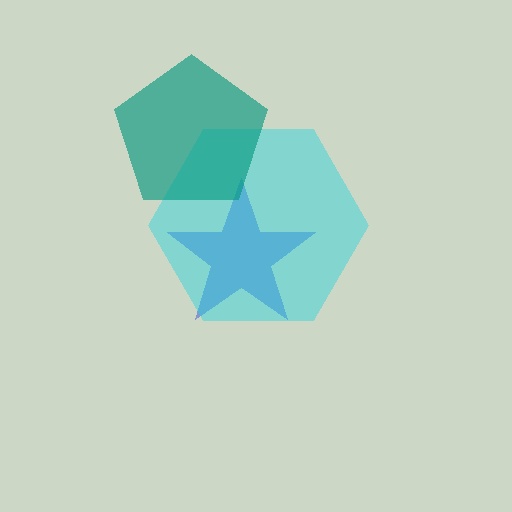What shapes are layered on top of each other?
The layered shapes are: a blue star, a cyan hexagon, a teal pentagon.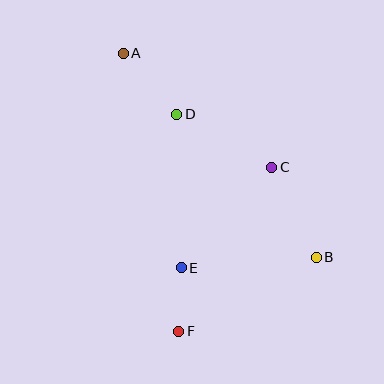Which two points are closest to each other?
Points E and F are closest to each other.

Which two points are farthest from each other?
Points A and F are farthest from each other.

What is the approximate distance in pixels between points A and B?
The distance between A and B is approximately 281 pixels.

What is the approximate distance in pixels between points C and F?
The distance between C and F is approximately 188 pixels.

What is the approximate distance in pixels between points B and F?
The distance between B and F is approximately 156 pixels.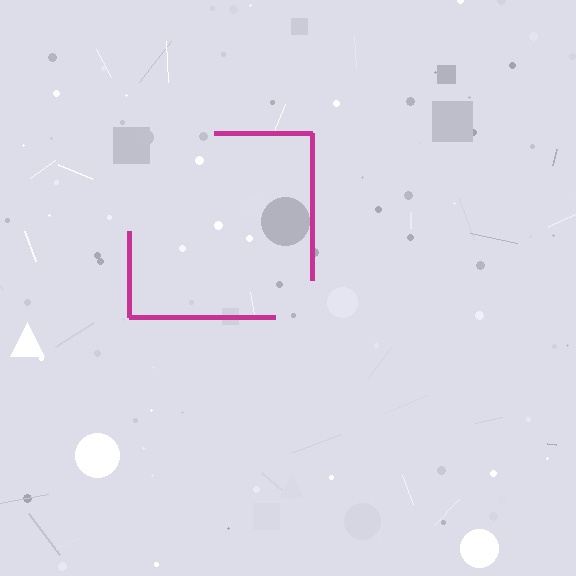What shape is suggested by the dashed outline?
The dashed outline suggests a square.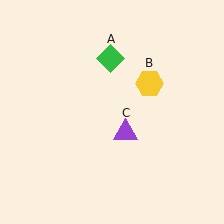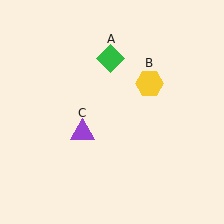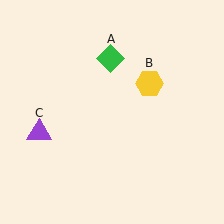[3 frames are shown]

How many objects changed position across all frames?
1 object changed position: purple triangle (object C).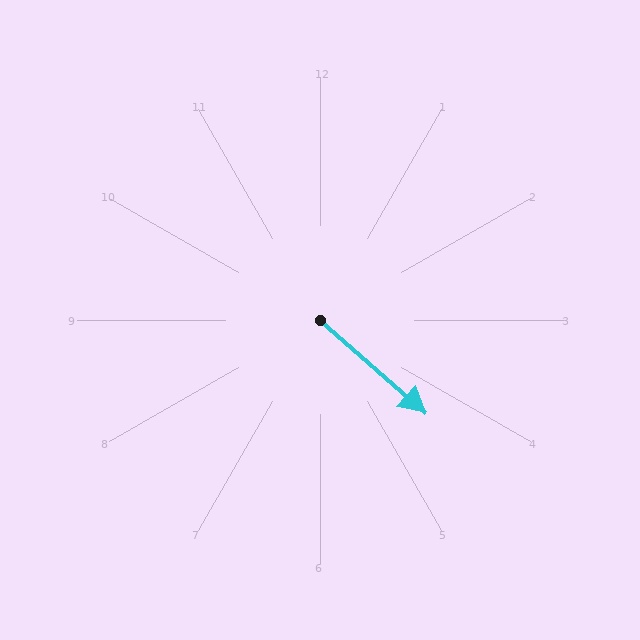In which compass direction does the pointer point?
Southeast.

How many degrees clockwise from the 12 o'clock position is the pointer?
Approximately 131 degrees.